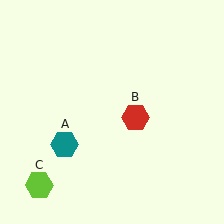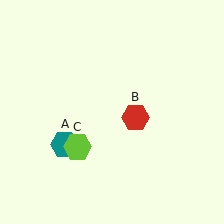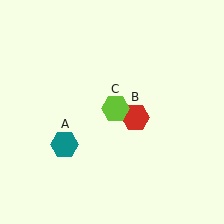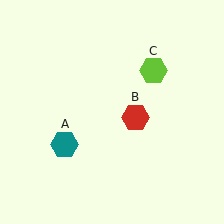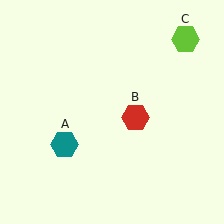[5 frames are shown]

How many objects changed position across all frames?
1 object changed position: lime hexagon (object C).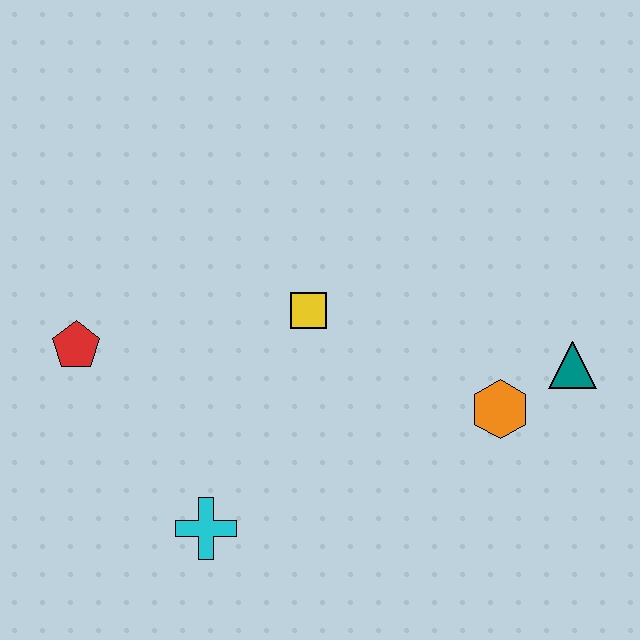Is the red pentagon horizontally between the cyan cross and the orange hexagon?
No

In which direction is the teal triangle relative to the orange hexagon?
The teal triangle is to the right of the orange hexagon.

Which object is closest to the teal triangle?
The orange hexagon is closest to the teal triangle.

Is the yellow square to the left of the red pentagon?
No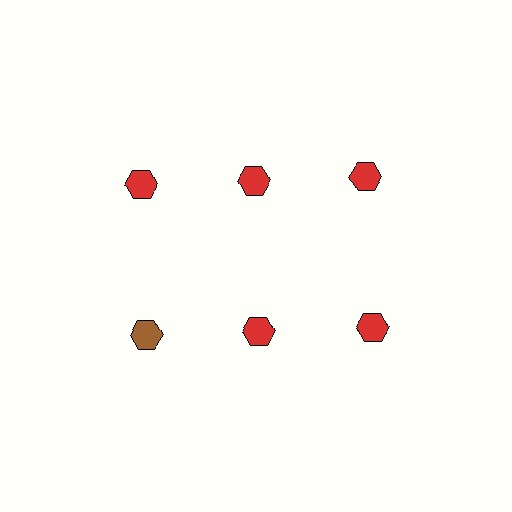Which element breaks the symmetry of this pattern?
The brown hexagon in the second row, leftmost column breaks the symmetry. All other shapes are red hexagons.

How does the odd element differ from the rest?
It has a different color: brown instead of red.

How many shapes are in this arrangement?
There are 6 shapes arranged in a grid pattern.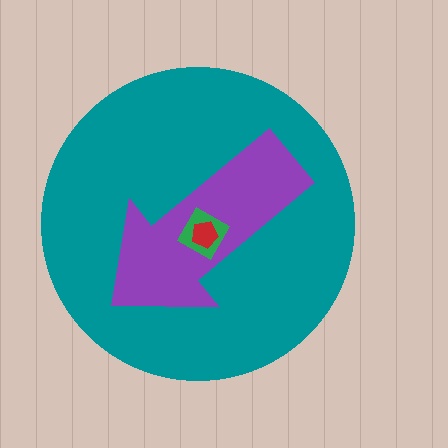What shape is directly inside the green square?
The red pentagon.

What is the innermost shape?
The red pentagon.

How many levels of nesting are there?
4.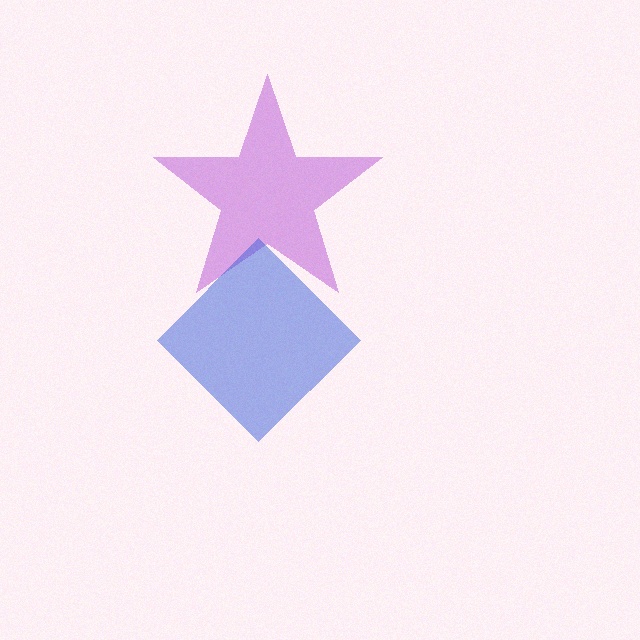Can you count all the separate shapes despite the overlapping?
Yes, there are 2 separate shapes.